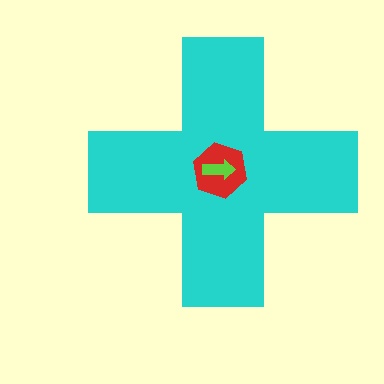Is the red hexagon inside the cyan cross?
Yes.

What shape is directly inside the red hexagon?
The lime arrow.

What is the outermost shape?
The cyan cross.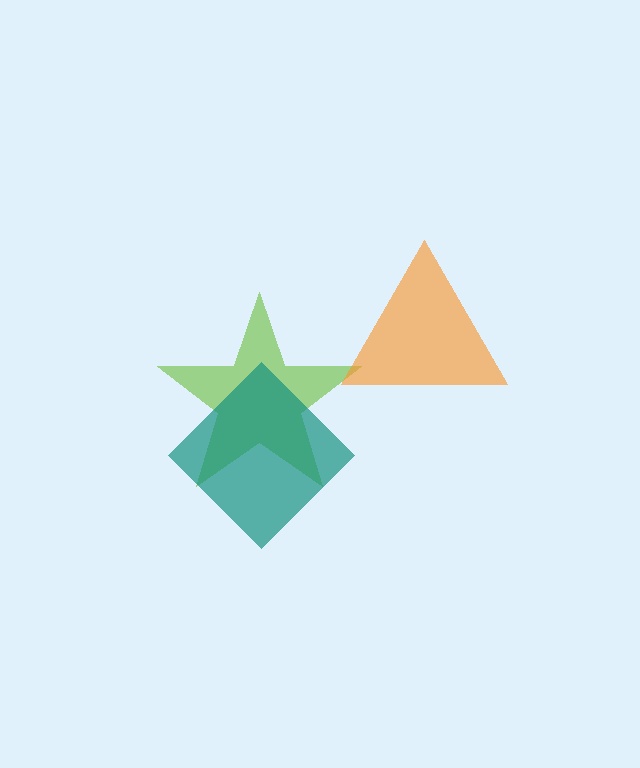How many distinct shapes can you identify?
There are 3 distinct shapes: a lime star, an orange triangle, a teal diamond.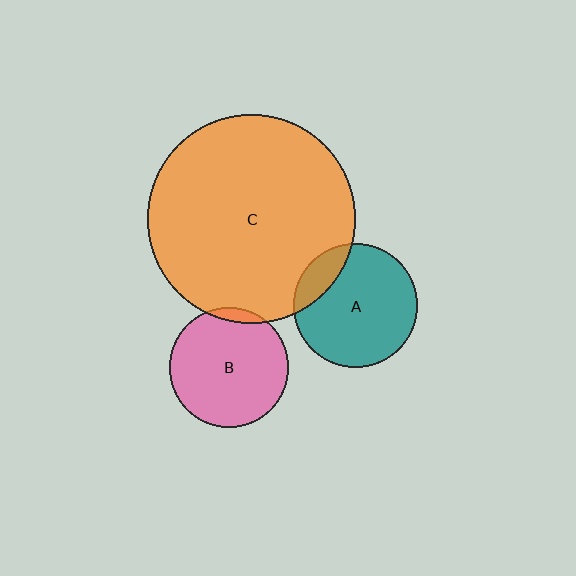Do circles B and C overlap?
Yes.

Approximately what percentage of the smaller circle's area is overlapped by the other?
Approximately 5%.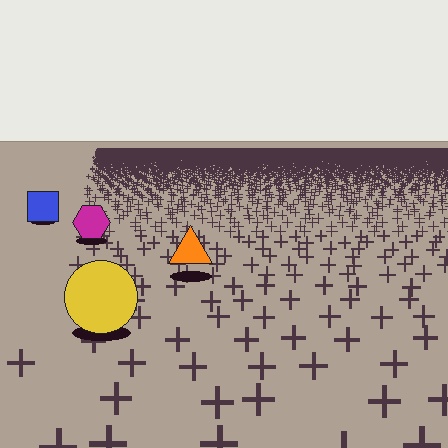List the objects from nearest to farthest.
From nearest to farthest: the yellow circle, the orange triangle, the magenta hexagon, the blue square.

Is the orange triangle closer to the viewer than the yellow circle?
No. The yellow circle is closer — you can tell from the texture gradient: the ground texture is coarser near it.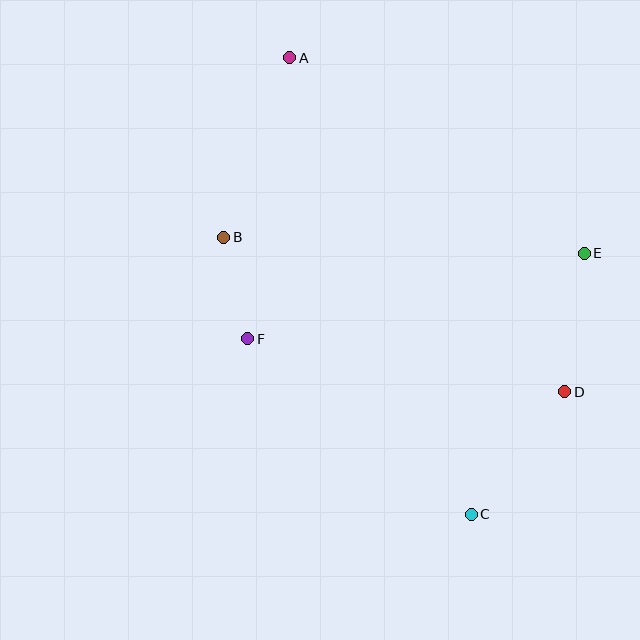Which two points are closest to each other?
Points B and F are closest to each other.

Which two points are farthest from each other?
Points A and C are farthest from each other.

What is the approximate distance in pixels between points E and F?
The distance between E and F is approximately 347 pixels.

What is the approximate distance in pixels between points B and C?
The distance between B and C is approximately 372 pixels.